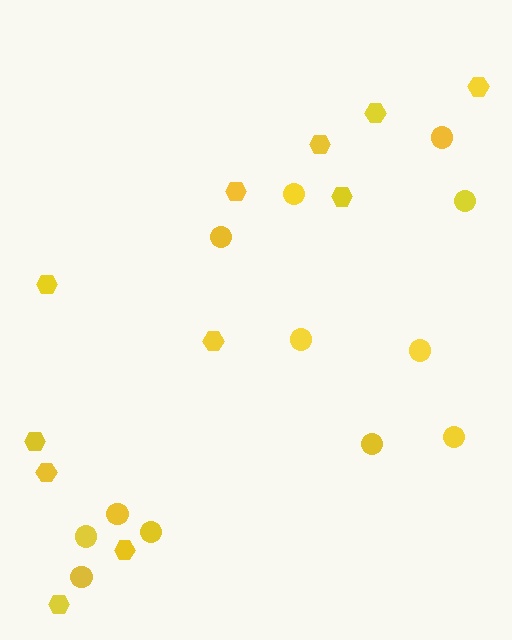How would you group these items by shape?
There are 2 groups: one group of hexagons (11) and one group of circles (12).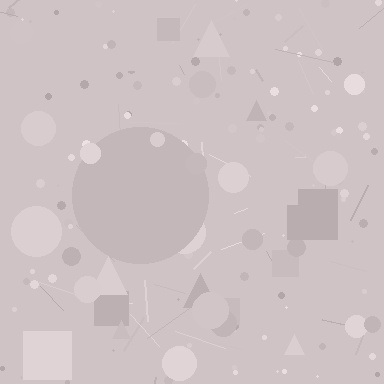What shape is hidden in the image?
A circle is hidden in the image.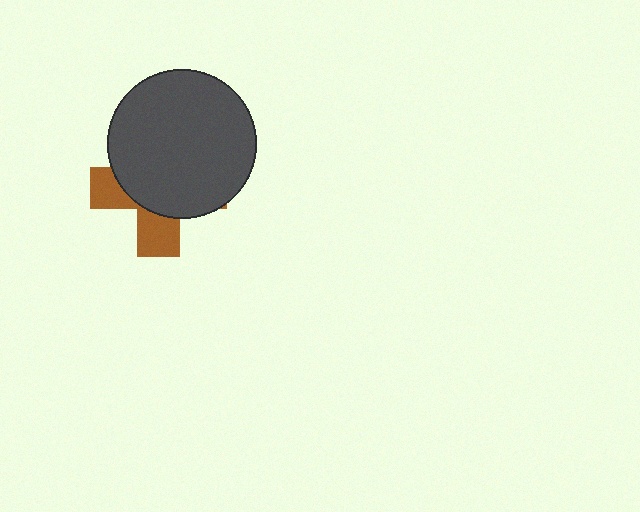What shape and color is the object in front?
The object in front is a dark gray circle.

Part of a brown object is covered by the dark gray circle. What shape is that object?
It is a cross.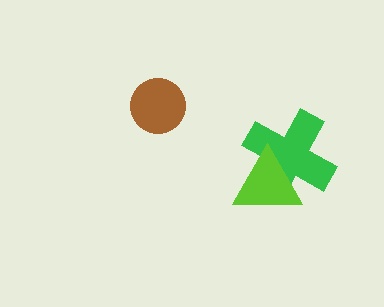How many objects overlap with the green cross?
1 object overlaps with the green cross.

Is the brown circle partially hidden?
No, no other shape covers it.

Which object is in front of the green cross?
The lime triangle is in front of the green cross.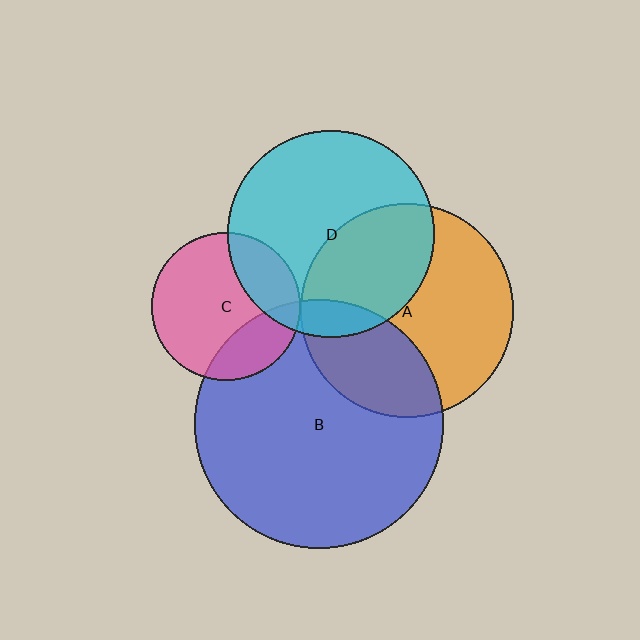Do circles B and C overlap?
Yes.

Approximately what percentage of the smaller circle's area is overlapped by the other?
Approximately 25%.